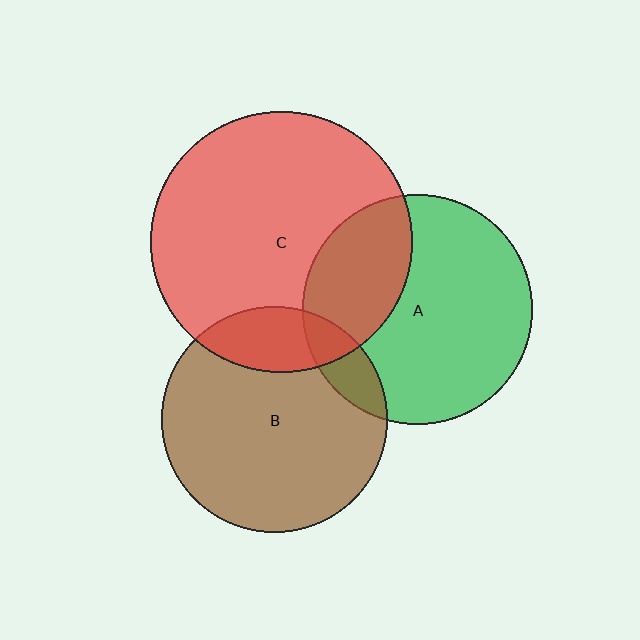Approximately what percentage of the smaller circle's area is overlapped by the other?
Approximately 30%.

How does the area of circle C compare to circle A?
Approximately 1.3 times.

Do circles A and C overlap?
Yes.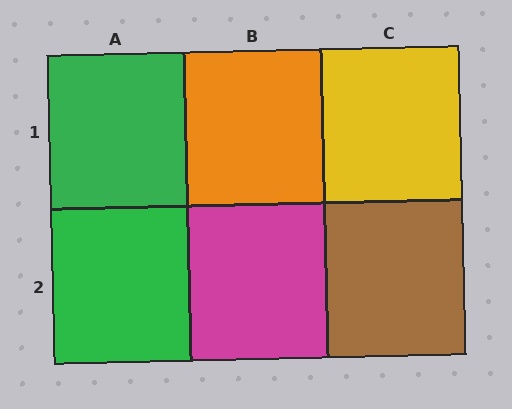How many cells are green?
2 cells are green.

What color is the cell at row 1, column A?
Green.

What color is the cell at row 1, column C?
Yellow.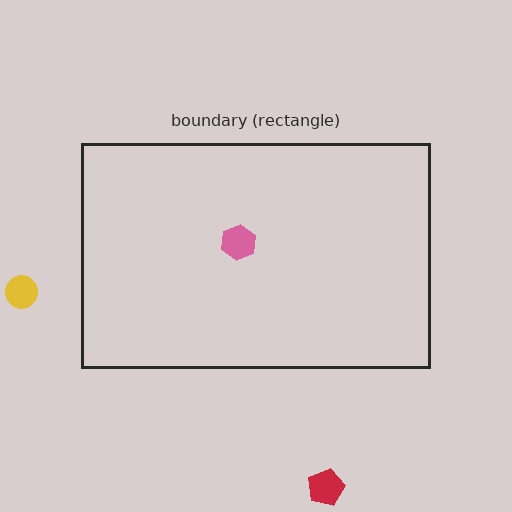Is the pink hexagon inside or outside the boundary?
Inside.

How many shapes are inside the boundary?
1 inside, 2 outside.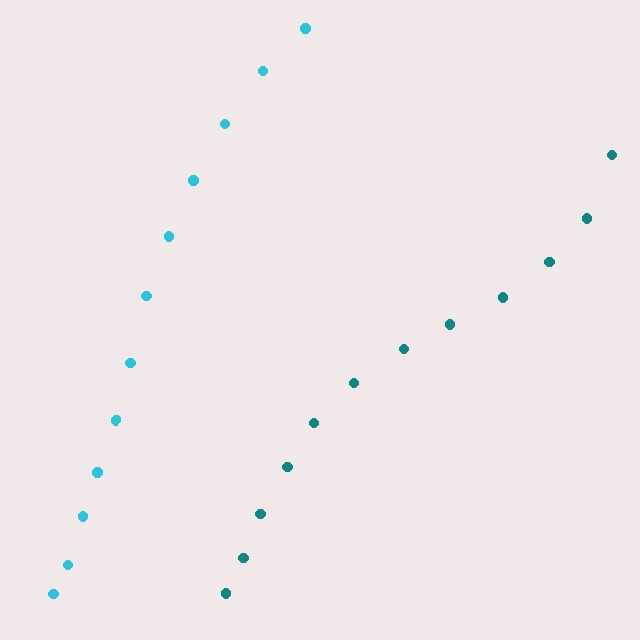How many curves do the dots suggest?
There are 2 distinct paths.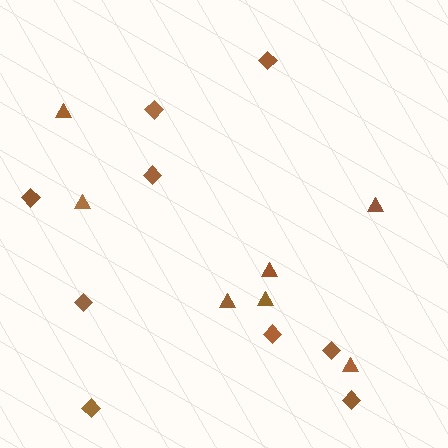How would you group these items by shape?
There are 2 groups: one group of triangles (7) and one group of diamonds (9).